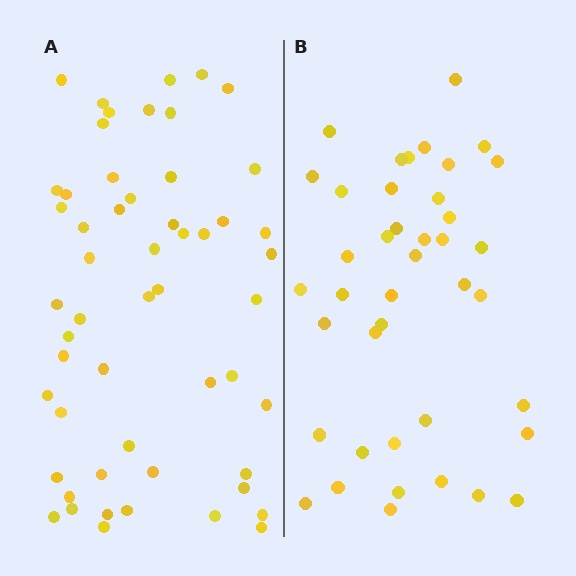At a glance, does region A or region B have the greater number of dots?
Region A (the left region) has more dots.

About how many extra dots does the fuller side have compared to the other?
Region A has approximately 15 more dots than region B.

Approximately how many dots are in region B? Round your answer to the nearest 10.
About 40 dots. (The exact count is 41, which rounds to 40.)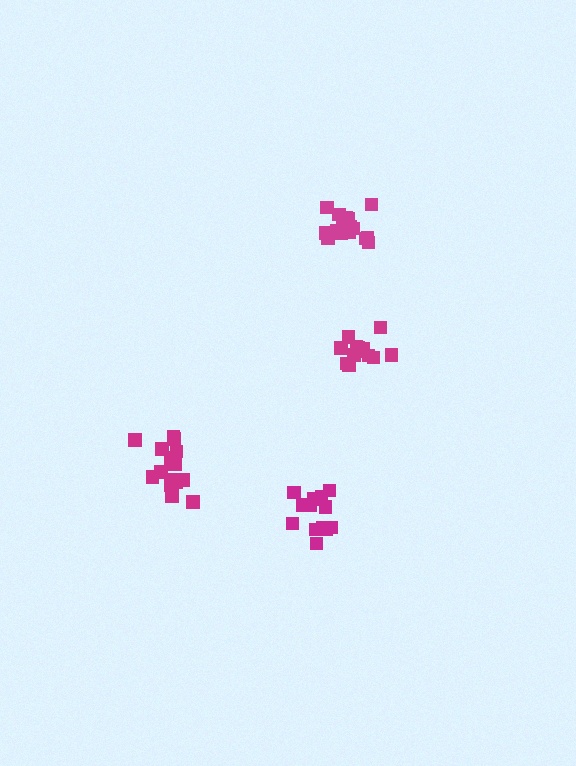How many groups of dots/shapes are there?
There are 4 groups.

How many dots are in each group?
Group 1: 13 dots, Group 2: 17 dots, Group 3: 13 dots, Group 4: 18 dots (61 total).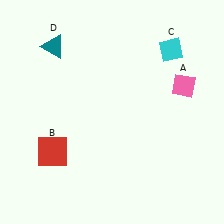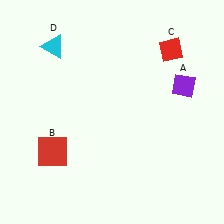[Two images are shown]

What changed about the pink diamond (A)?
In Image 1, A is pink. In Image 2, it changed to purple.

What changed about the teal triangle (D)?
In Image 1, D is teal. In Image 2, it changed to cyan.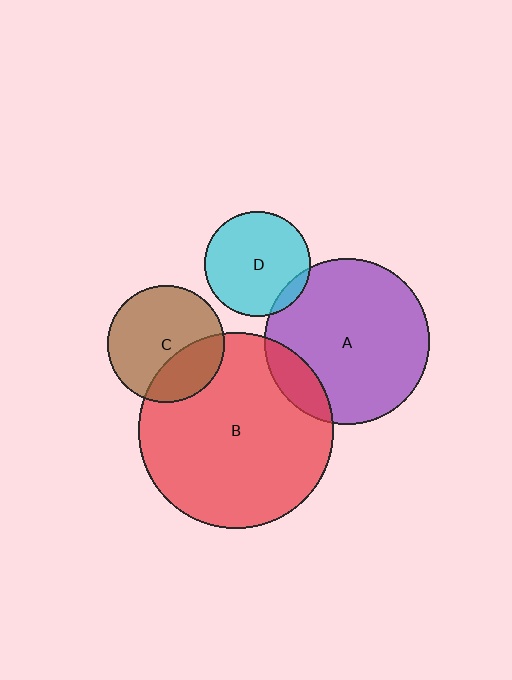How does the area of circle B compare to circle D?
Approximately 3.5 times.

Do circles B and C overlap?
Yes.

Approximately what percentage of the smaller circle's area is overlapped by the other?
Approximately 30%.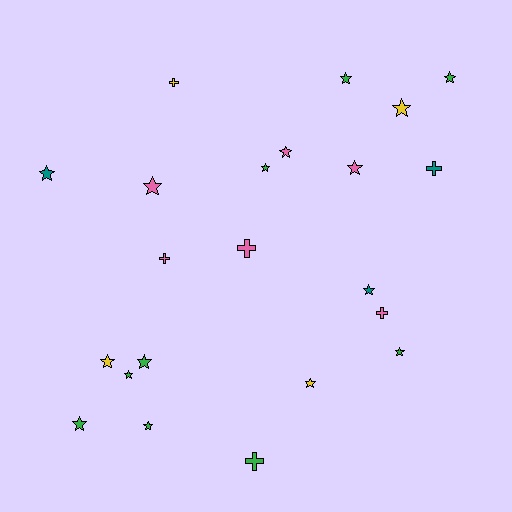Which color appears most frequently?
Green, with 9 objects.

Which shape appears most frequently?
Star, with 16 objects.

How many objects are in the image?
There are 22 objects.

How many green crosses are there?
There is 1 green cross.